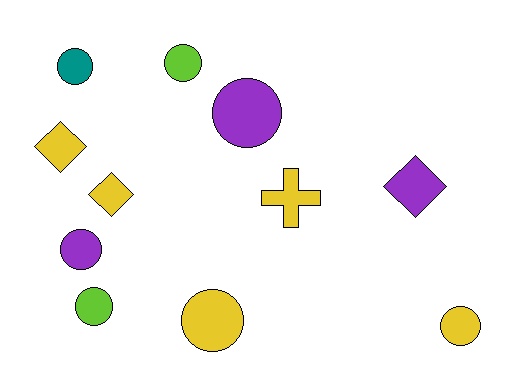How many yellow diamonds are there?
There are 2 yellow diamonds.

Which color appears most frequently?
Yellow, with 5 objects.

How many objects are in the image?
There are 11 objects.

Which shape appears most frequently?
Circle, with 7 objects.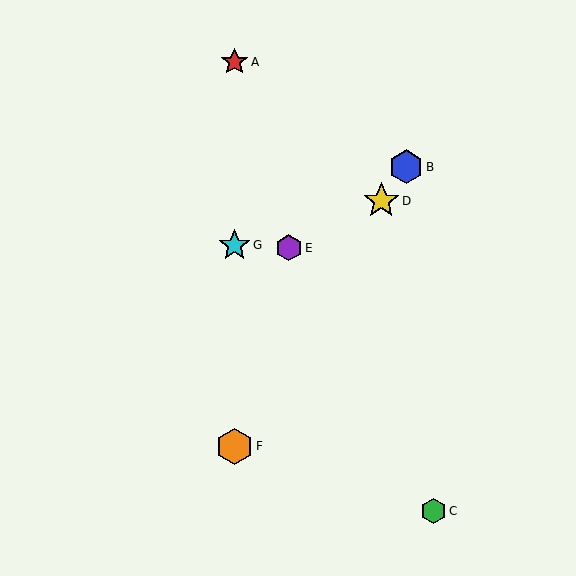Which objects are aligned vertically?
Objects A, F, G are aligned vertically.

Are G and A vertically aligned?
Yes, both are at x≈234.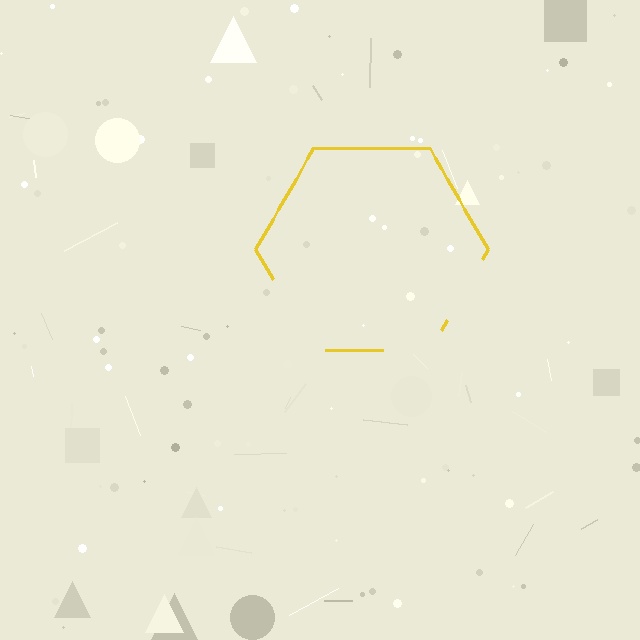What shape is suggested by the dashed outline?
The dashed outline suggests a hexagon.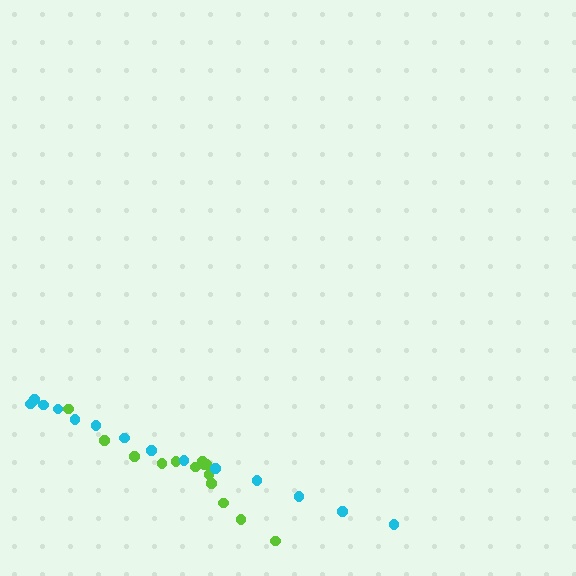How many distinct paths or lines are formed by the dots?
There are 2 distinct paths.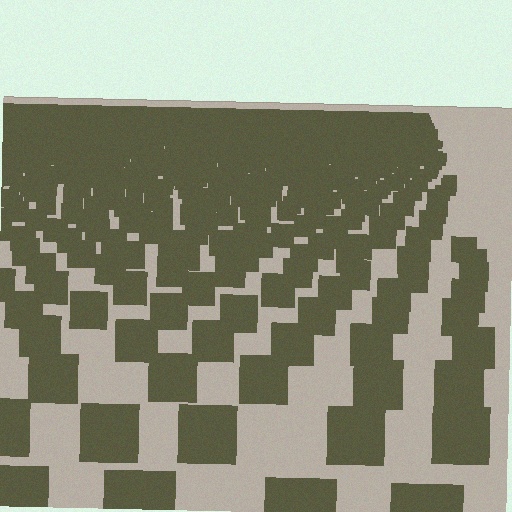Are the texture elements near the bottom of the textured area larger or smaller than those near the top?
Larger. Near the bottom, elements are closer to the viewer and appear at a bigger on-screen size.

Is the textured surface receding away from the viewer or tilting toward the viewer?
The surface is receding away from the viewer. Texture elements get smaller and denser toward the top.